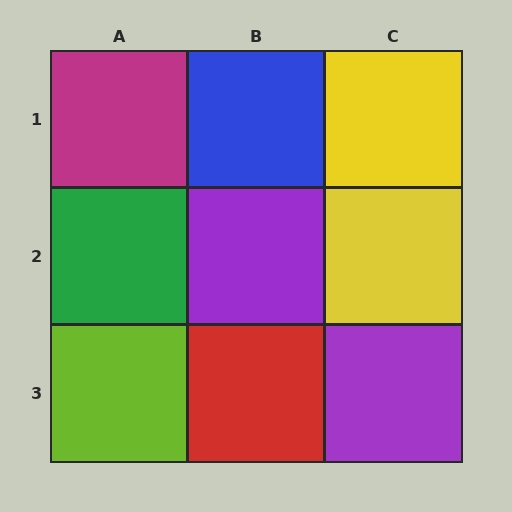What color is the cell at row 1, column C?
Yellow.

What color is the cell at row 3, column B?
Red.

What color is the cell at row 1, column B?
Blue.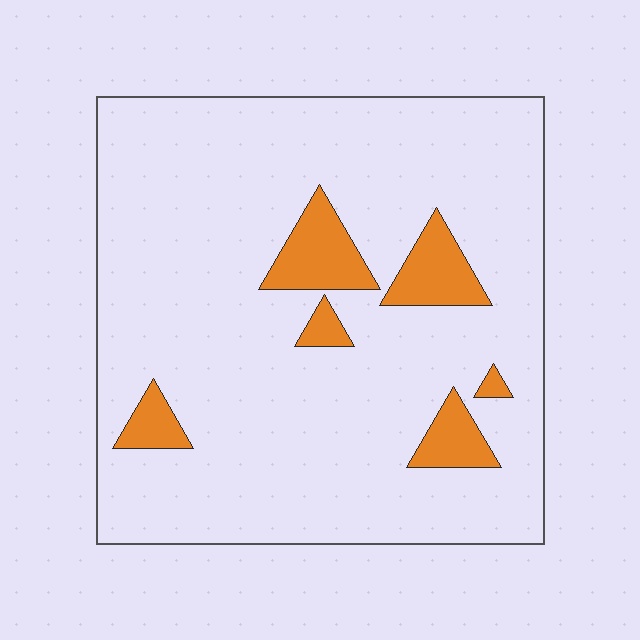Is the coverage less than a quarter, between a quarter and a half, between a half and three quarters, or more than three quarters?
Less than a quarter.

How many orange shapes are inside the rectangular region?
6.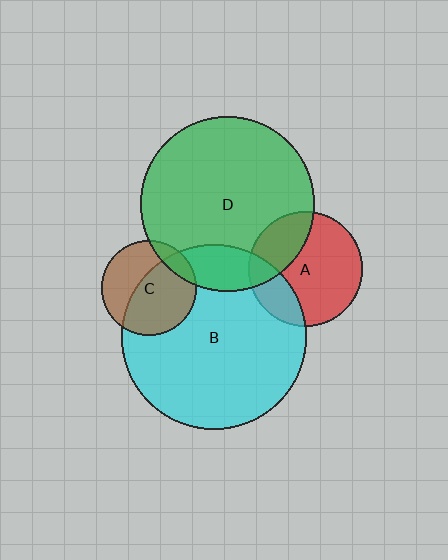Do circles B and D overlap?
Yes.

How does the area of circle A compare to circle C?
Approximately 1.5 times.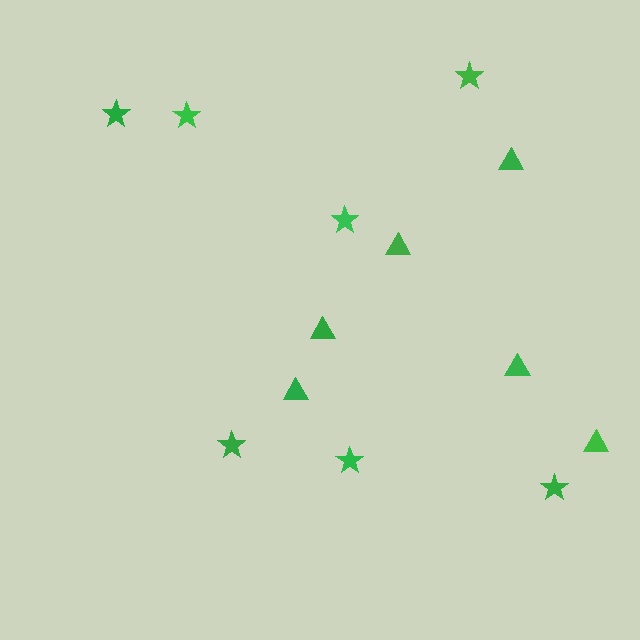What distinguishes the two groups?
There are 2 groups: one group of triangles (6) and one group of stars (7).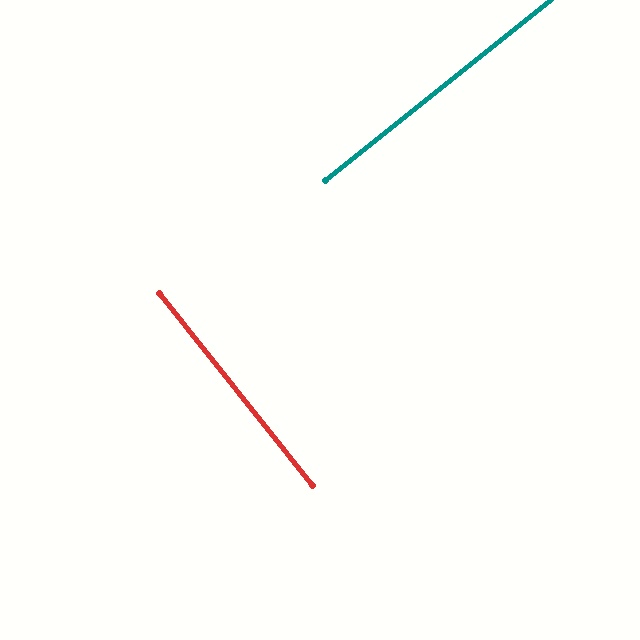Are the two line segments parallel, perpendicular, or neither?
Perpendicular — they meet at approximately 89°.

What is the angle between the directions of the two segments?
Approximately 89 degrees.